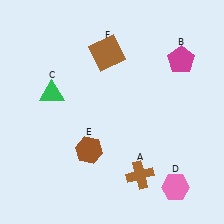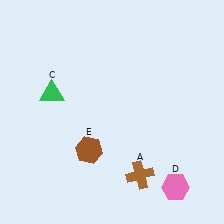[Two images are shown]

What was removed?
The magenta pentagon (B), the brown square (F) were removed in Image 2.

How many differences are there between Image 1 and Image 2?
There are 2 differences between the two images.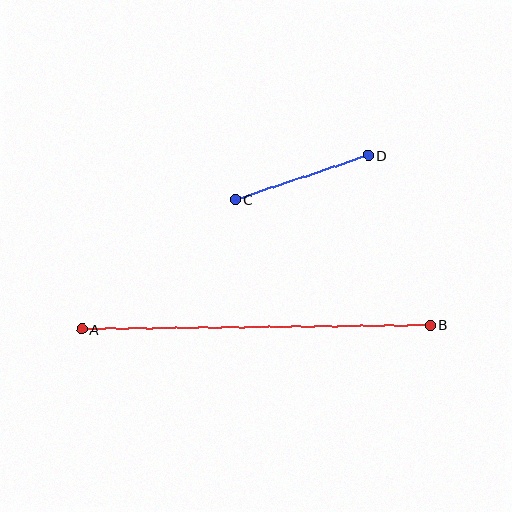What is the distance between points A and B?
The distance is approximately 349 pixels.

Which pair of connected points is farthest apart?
Points A and B are farthest apart.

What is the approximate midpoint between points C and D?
The midpoint is at approximately (302, 177) pixels.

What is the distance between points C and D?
The distance is approximately 140 pixels.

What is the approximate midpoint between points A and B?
The midpoint is at approximately (256, 327) pixels.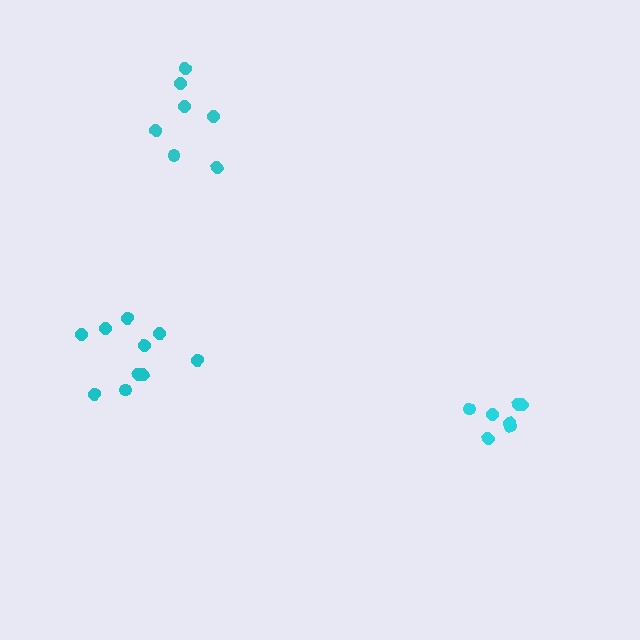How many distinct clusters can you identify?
There are 3 distinct clusters.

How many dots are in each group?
Group 1: 7 dots, Group 2: 7 dots, Group 3: 10 dots (24 total).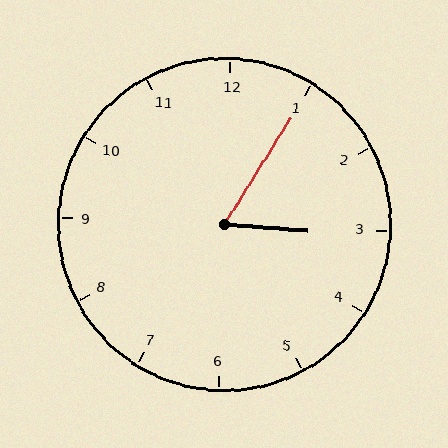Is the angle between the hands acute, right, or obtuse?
It is acute.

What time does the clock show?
3:05.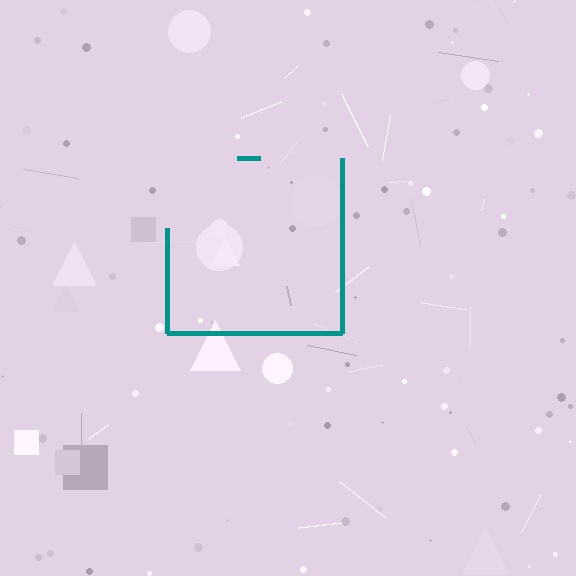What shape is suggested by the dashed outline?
The dashed outline suggests a square.